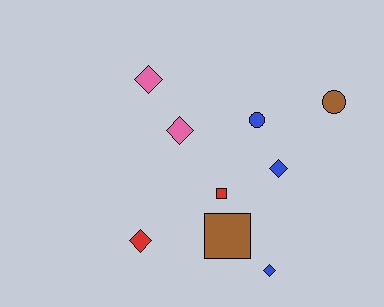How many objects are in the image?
There are 9 objects.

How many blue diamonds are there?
There are 2 blue diamonds.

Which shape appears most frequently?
Diamond, with 5 objects.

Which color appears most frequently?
Blue, with 3 objects.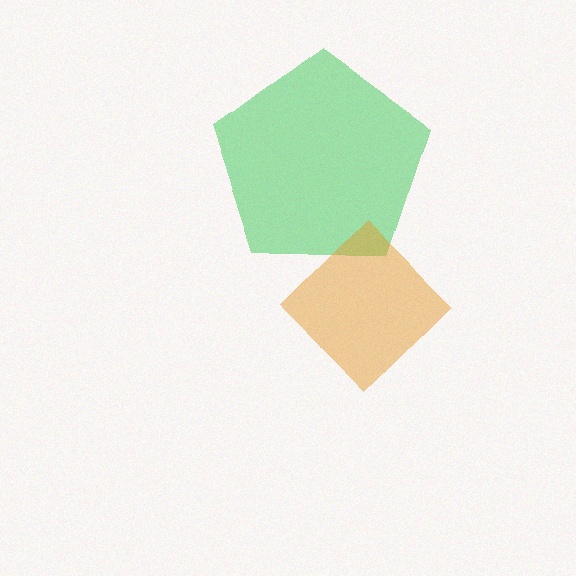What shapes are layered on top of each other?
The layered shapes are: a green pentagon, an orange diamond.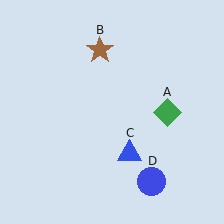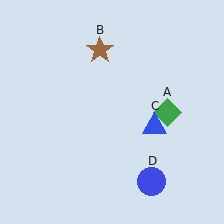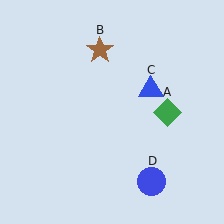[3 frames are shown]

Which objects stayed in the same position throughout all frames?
Green diamond (object A) and brown star (object B) and blue circle (object D) remained stationary.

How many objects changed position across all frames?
1 object changed position: blue triangle (object C).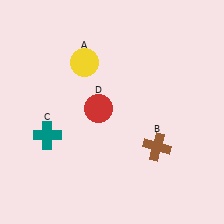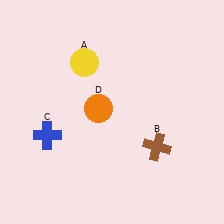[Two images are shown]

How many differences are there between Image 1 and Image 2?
There are 2 differences between the two images.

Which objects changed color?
C changed from teal to blue. D changed from red to orange.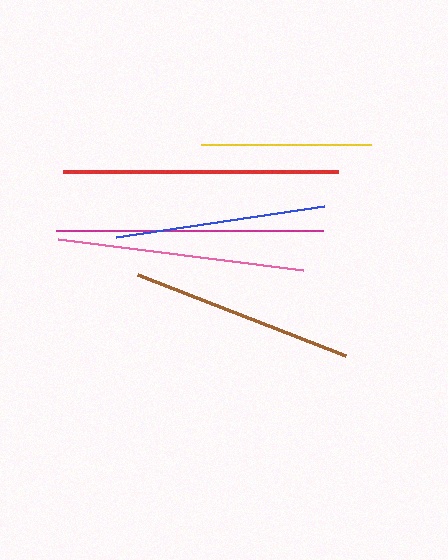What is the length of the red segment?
The red segment is approximately 276 pixels long.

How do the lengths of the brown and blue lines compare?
The brown and blue lines are approximately the same length.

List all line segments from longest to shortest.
From longest to shortest: red, magenta, pink, brown, blue, yellow.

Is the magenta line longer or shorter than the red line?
The red line is longer than the magenta line.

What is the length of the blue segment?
The blue segment is approximately 210 pixels long.